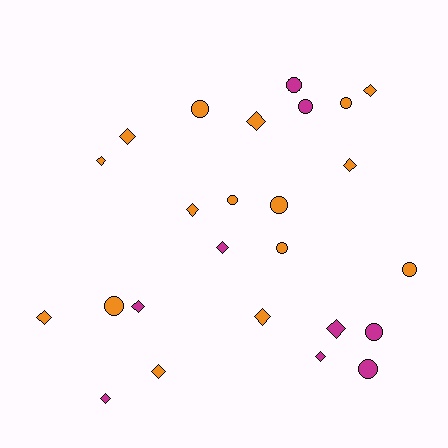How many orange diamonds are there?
There are 9 orange diamonds.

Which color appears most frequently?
Orange, with 16 objects.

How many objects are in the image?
There are 25 objects.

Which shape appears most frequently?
Diamond, with 14 objects.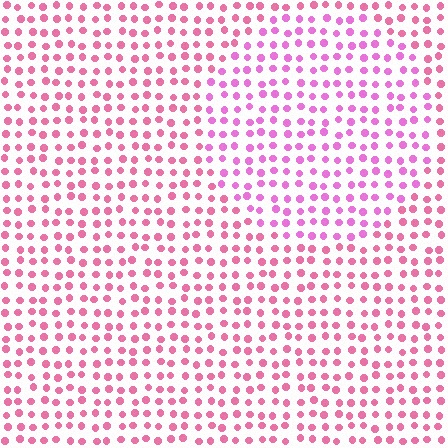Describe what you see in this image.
The image is filled with small pink elements in a uniform arrangement. A circle-shaped region is visible where the elements are tinted to a slightly different hue, forming a subtle color boundary.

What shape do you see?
I see a circle.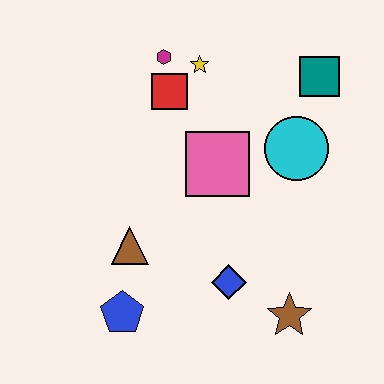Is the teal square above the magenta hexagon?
No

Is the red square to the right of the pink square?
No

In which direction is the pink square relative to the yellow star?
The pink square is below the yellow star.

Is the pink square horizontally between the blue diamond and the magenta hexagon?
Yes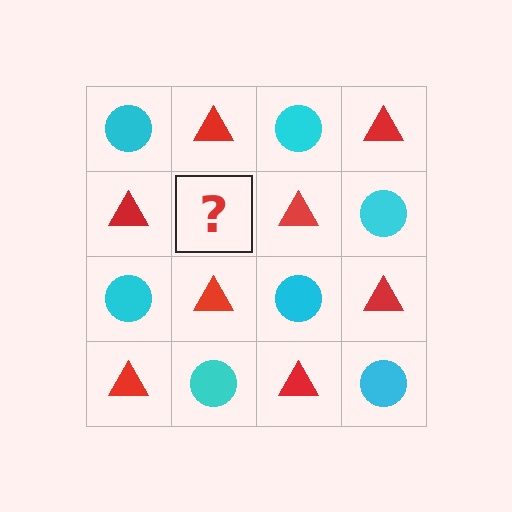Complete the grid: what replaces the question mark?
The question mark should be replaced with a cyan circle.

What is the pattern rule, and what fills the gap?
The rule is that it alternates cyan circle and red triangle in a checkerboard pattern. The gap should be filled with a cyan circle.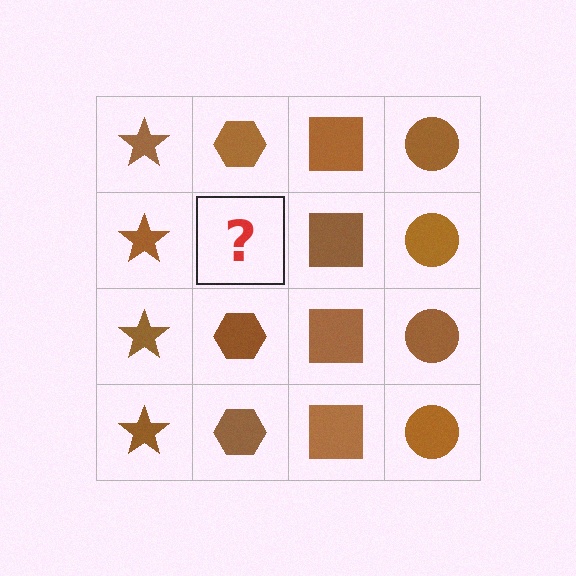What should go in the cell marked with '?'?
The missing cell should contain a brown hexagon.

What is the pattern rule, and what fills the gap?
The rule is that each column has a consistent shape. The gap should be filled with a brown hexagon.